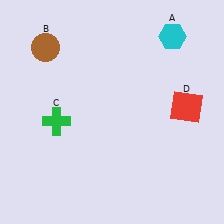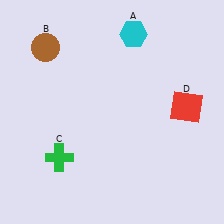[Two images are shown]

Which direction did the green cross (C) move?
The green cross (C) moved down.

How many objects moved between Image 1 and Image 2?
2 objects moved between the two images.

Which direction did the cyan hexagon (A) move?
The cyan hexagon (A) moved left.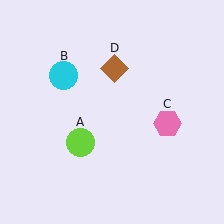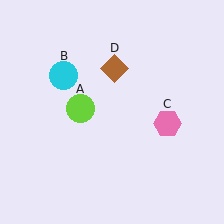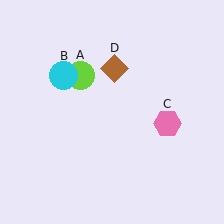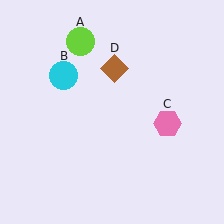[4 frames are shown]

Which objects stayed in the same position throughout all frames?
Cyan circle (object B) and pink hexagon (object C) and brown diamond (object D) remained stationary.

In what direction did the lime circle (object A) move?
The lime circle (object A) moved up.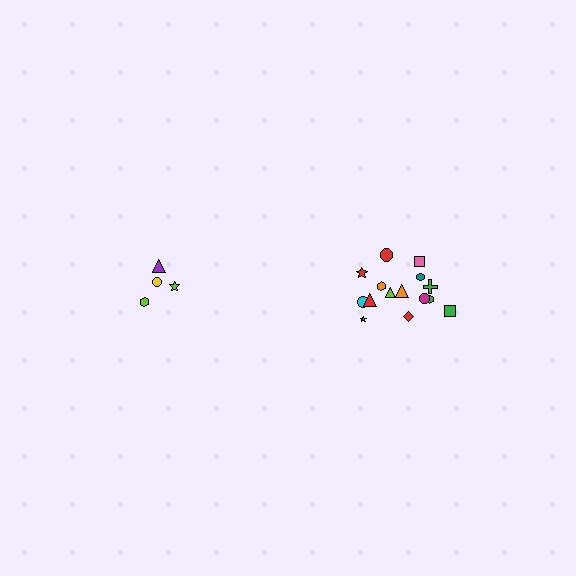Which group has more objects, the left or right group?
The right group.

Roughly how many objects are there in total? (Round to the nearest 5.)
Roughly 20 objects in total.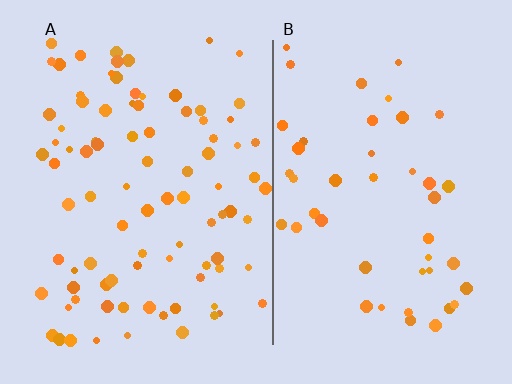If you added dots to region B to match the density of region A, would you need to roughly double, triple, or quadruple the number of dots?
Approximately double.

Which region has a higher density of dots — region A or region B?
A (the left).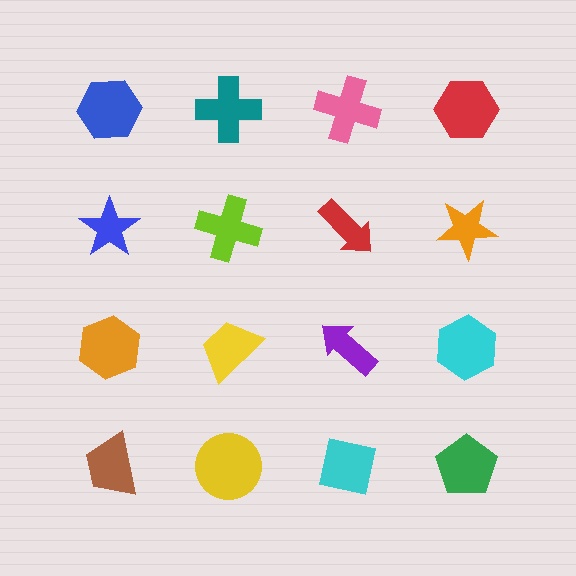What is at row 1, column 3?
A pink cross.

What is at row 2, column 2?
A lime cross.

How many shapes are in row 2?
4 shapes.